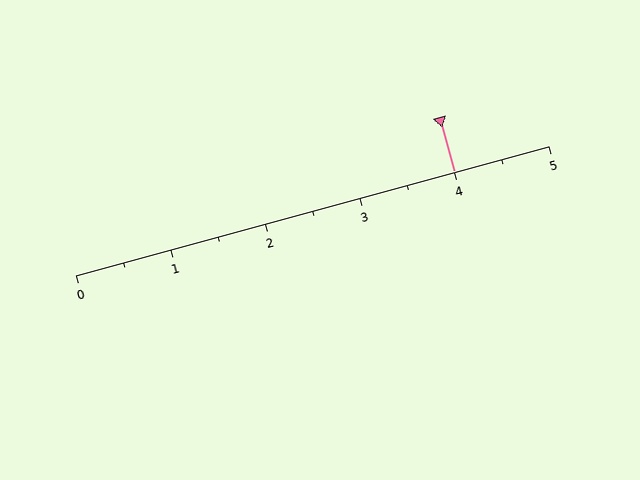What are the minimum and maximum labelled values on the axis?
The axis runs from 0 to 5.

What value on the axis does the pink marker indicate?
The marker indicates approximately 4.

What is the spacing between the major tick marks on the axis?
The major ticks are spaced 1 apart.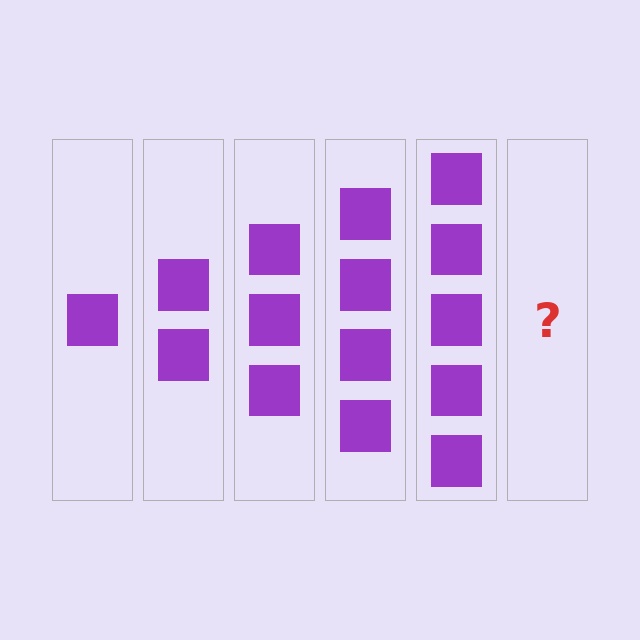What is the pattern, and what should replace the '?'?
The pattern is that each step adds one more square. The '?' should be 6 squares.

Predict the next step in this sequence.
The next step is 6 squares.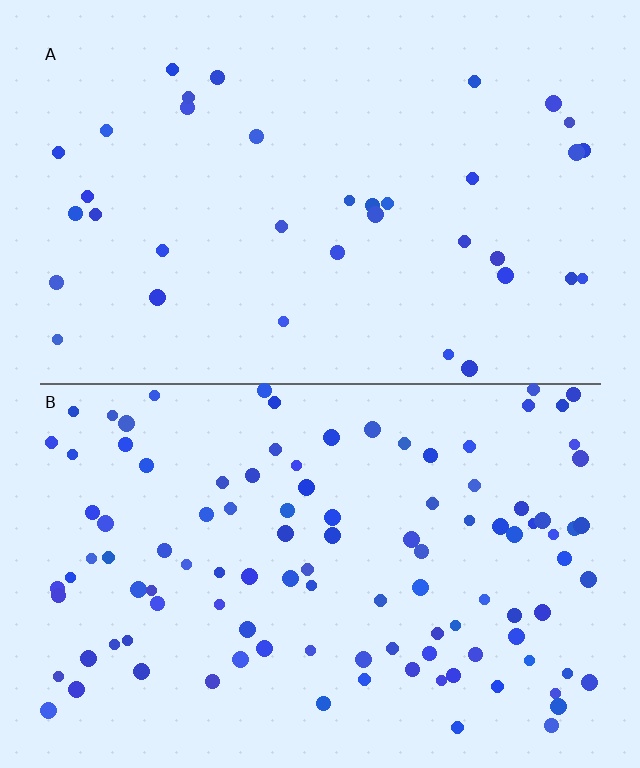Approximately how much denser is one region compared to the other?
Approximately 3.0× — region B over region A.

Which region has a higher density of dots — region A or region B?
B (the bottom).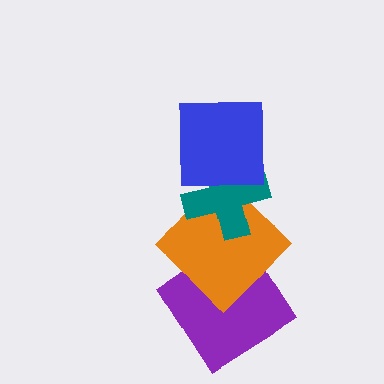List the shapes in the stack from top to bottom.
From top to bottom: the blue square, the teal cross, the orange diamond, the purple diamond.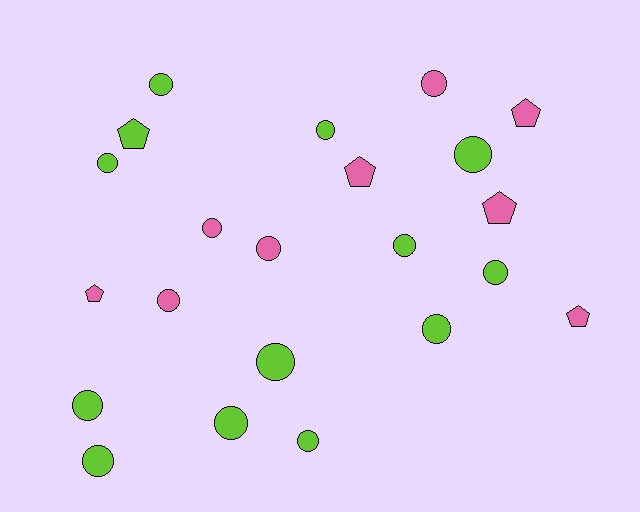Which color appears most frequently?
Lime, with 13 objects.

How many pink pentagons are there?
There are 5 pink pentagons.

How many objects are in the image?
There are 22 objects.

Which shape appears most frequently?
Circle, with 16 objects.